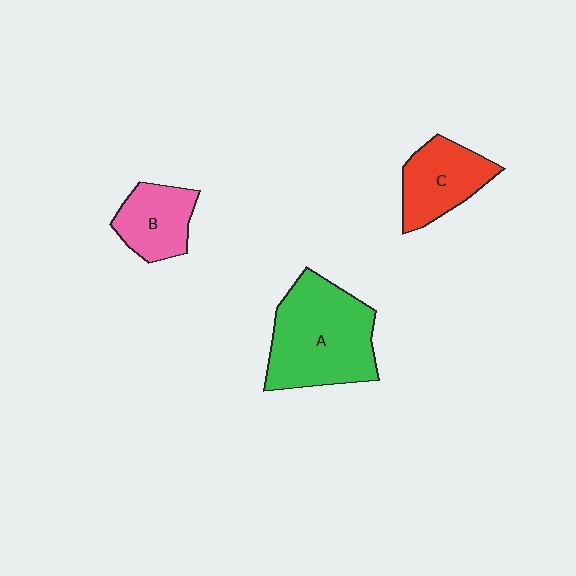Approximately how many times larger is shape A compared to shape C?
Approximately 1.7 times.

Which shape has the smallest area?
Shape B (pink).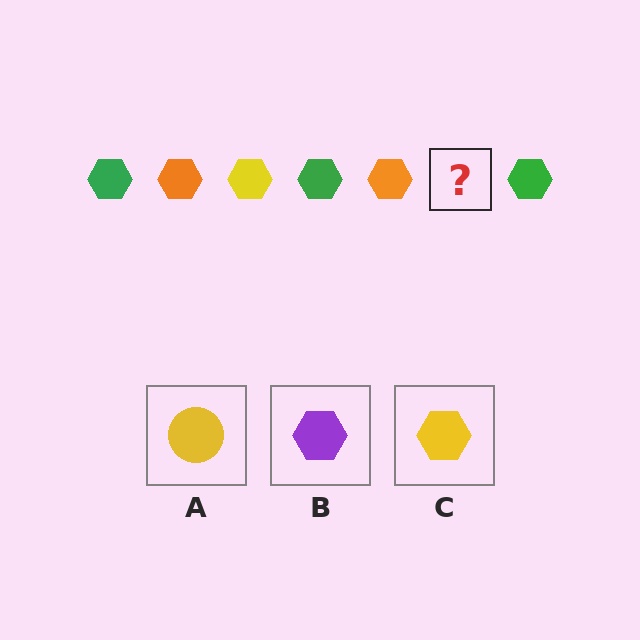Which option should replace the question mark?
Option C.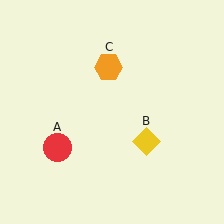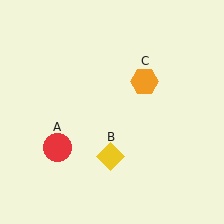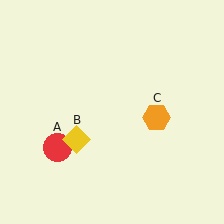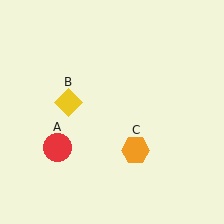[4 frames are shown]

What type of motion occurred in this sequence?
The yellow diamond (object B), orange hexagon (object C) rotated clockwise around the center of the scene.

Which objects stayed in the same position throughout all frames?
Red circle (object A) remained stationary.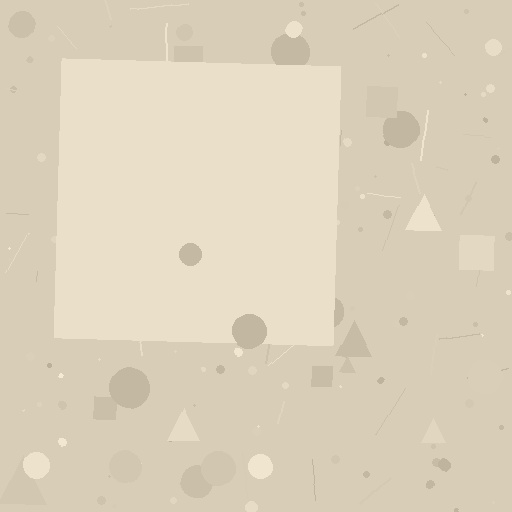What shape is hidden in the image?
A square is hidden in the image.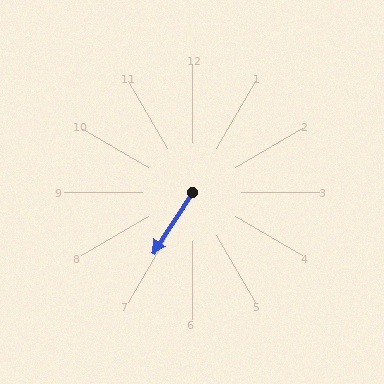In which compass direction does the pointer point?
Southwest.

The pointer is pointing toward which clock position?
Roughly 7 o'clock.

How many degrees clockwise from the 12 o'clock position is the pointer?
Approximately 213 degrees.